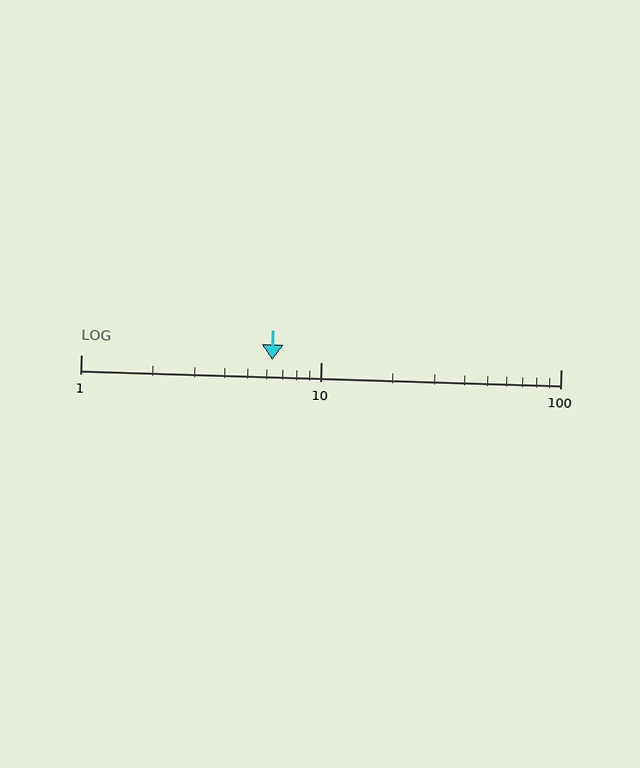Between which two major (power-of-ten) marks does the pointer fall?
The pointer is between 1 and 10.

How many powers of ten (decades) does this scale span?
The scale spans 2 decades, from 1 to 100.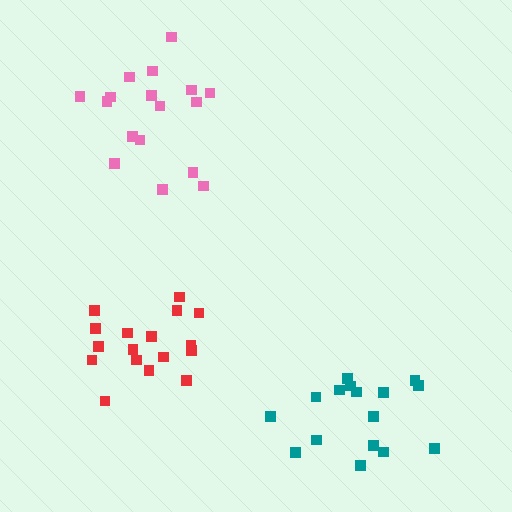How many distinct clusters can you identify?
There are 3 distinct clusters.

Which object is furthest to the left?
The pink cluster is leftmost.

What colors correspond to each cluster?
The clusters are colored: red, pink, teal.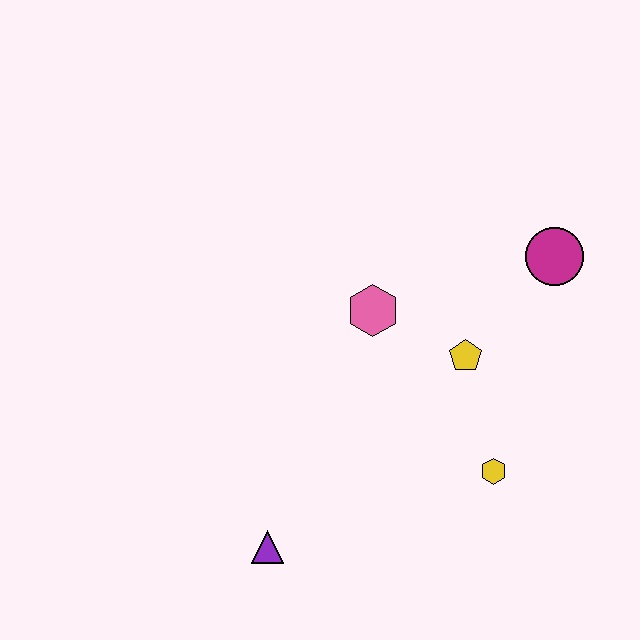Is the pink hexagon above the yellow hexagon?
Yes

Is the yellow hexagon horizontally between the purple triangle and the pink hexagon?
No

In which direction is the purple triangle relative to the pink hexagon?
The purple triangle is below the pink hexagon.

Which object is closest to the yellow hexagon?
The yellow pentagon is closest to the yellow hexagon.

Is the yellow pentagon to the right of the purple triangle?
Yes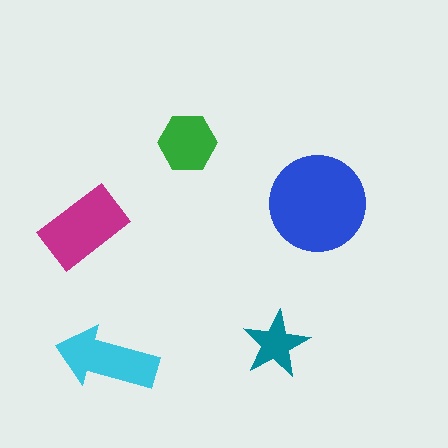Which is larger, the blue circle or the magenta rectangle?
The blue circle.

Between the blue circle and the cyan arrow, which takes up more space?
The blue circle.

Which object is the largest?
The blue circle.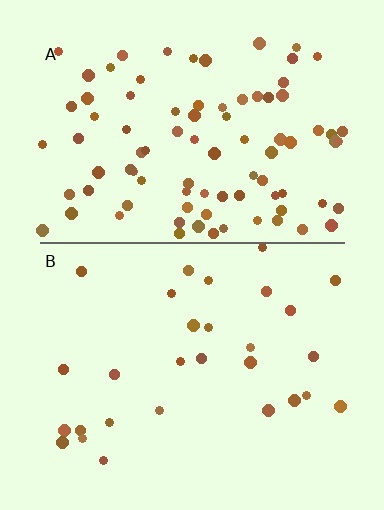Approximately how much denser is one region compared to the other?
Approximately 3.1× — region A over region B.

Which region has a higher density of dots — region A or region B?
A (the top).